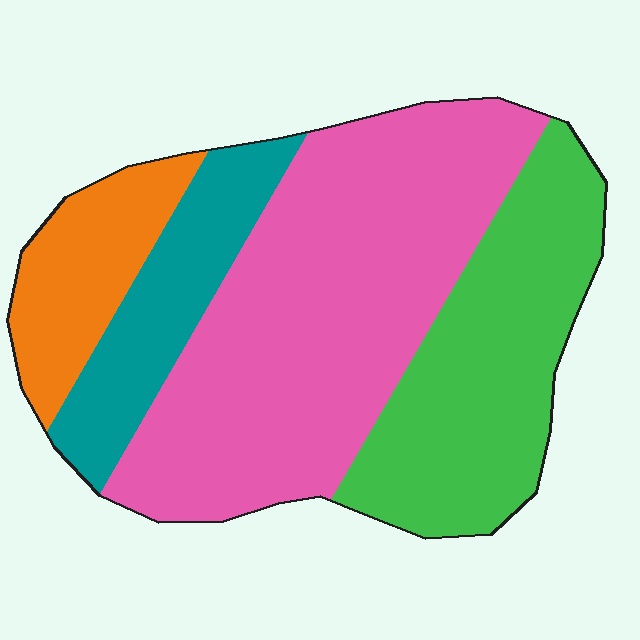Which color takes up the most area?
Pink, at roughly 45%.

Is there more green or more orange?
Green.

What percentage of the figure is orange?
Orange covers 12% of the figure.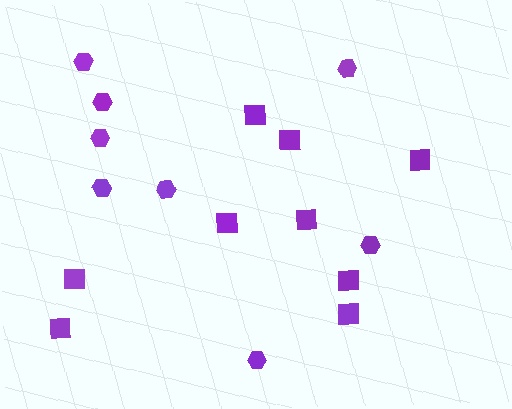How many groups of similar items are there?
There are 2 groups: one group of squares (9) and one group of hexagons (8).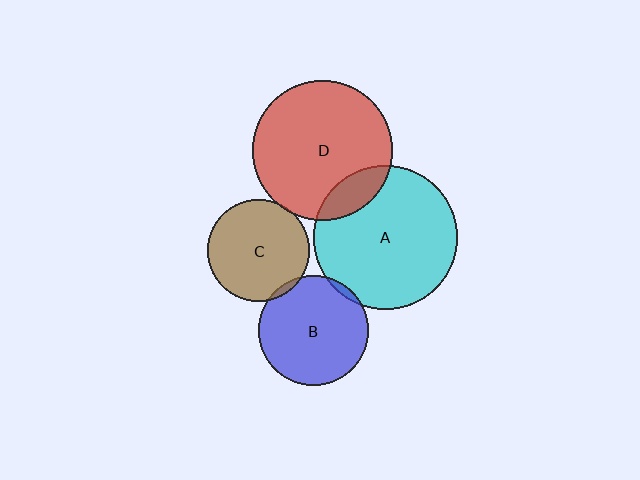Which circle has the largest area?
Circle A (cyan).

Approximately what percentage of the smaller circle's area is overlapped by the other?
Approximately 5%.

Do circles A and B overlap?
Yes.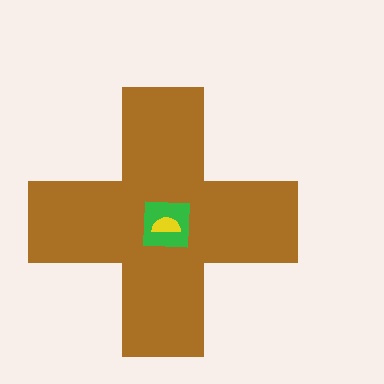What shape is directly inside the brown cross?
The green square.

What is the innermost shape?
The yellow semicircle.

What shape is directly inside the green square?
The yellow semicircle.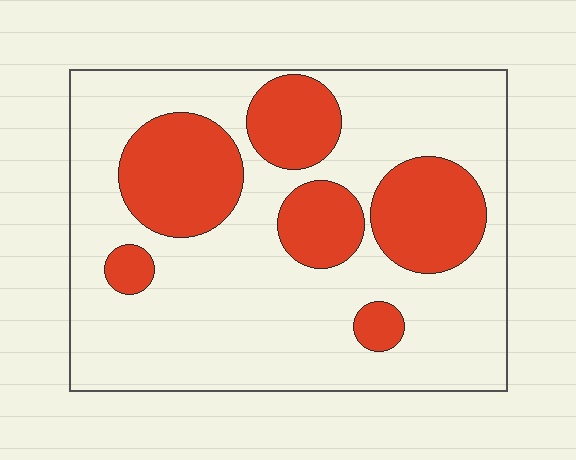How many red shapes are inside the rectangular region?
6.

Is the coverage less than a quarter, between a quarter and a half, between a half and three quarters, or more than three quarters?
Between a quarter and a half.